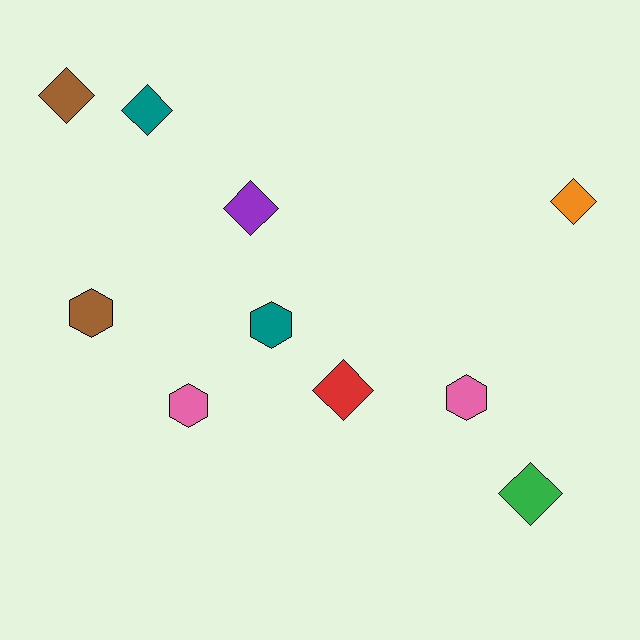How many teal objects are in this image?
There are 2 teal objects.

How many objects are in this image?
There are 10 objects.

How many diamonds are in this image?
There are 6 diamonds.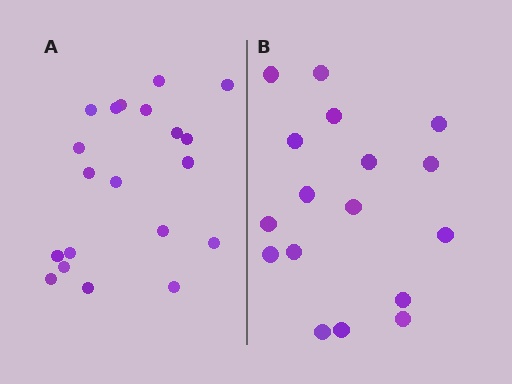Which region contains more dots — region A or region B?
Region A (the left region) has more dots.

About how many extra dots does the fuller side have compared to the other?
Region A has just a few more — roughly 2 or 3 more dots than region B.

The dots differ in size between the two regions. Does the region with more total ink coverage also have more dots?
No. Region B has more total ink coverage because its dots are larger, but region A actually contains more individual dots. Total area can be misleading — the number of items is what matters here.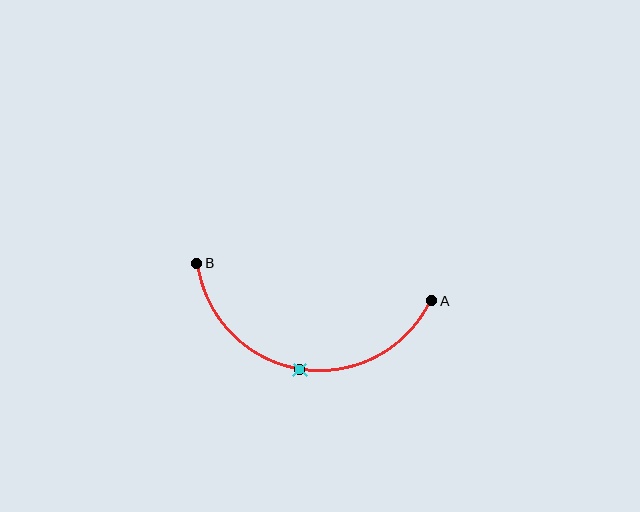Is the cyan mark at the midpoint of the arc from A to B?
Yes. The cyan mark lies on the arc at equal arc-length from both A and B — it is the arc midpoint.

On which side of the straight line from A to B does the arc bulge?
The arc bulges below the straight line connecting A and B.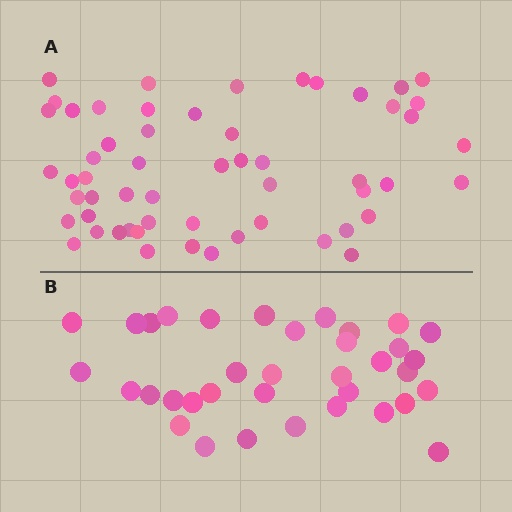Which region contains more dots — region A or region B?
Region A (the top region) has more dots.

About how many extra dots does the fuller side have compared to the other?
Region A has approximately 20 more dots than region B.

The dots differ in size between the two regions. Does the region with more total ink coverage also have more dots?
No. Region B has more total ink coverage because its dots are larger, but region A actually contains more individual dots. Total area can be misleading — the number of items is what matters here.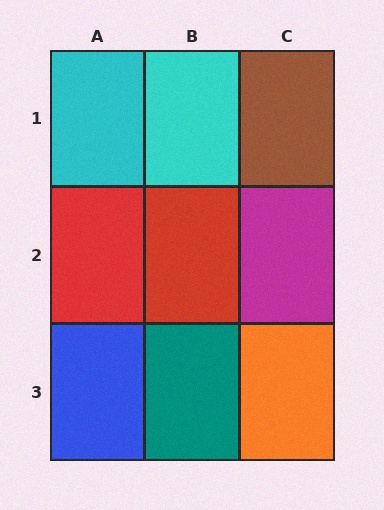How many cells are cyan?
2 cells are cyan.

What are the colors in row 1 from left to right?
Cyan, cyan, brown.